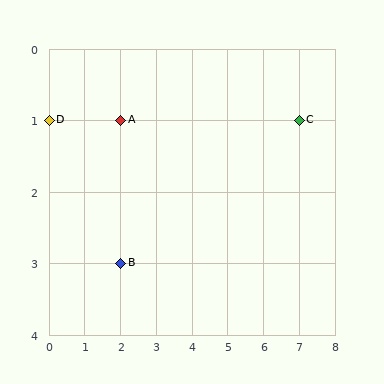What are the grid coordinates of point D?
Point D is at grid coordinates (0, 1).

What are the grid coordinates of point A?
Point A is at grid coordinates (2, 1).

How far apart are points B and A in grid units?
Points B and A are 2 rows apart.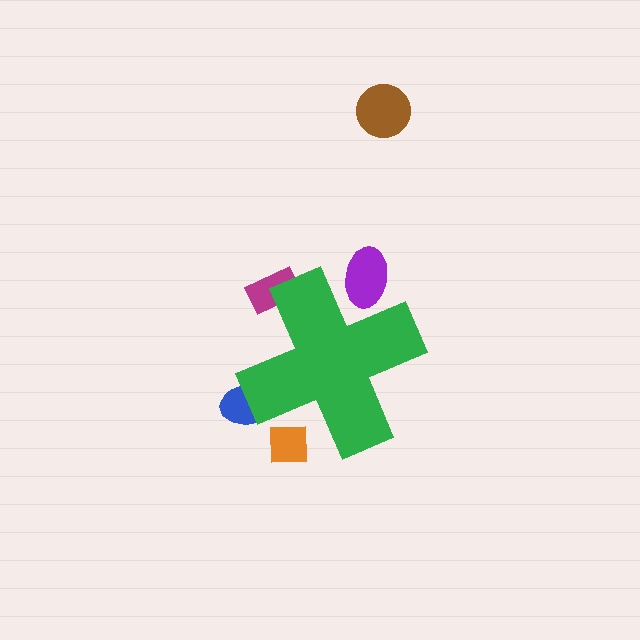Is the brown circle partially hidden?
No, the brown circle is fully visible.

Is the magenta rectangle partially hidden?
Yes, the magenta rectangle is partially hidden behind the green cross.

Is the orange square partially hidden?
Yes, the orange square is partially hidden behind the green cross.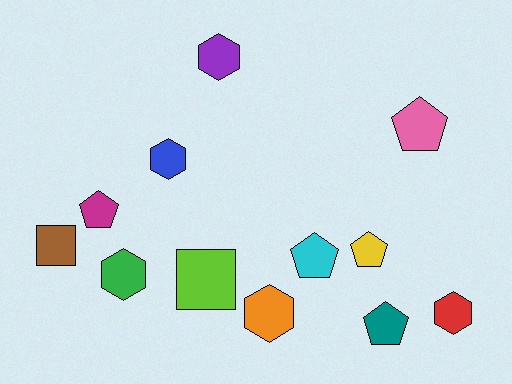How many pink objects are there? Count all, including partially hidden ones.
There is 1 pink object.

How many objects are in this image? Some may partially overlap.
There are 12 objects.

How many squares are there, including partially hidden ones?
There are 2 squares.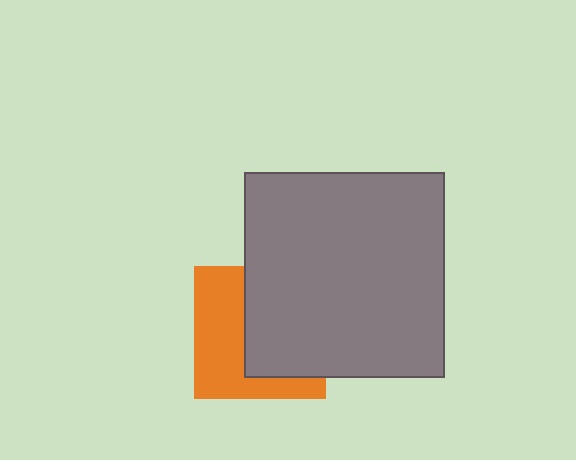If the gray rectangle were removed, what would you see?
You would see the complete orange square.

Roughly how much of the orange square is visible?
About half of it is visible (roughly 48%).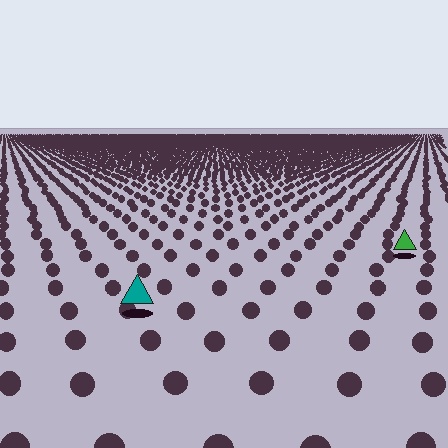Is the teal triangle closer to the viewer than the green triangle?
Yes. The teal triangle is closer — you can tell from the texture gradient: the ground texture is coarser near it.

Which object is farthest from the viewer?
The green triangle is farthest from the viewer. It appears smaller and the ground texture around it is denser.